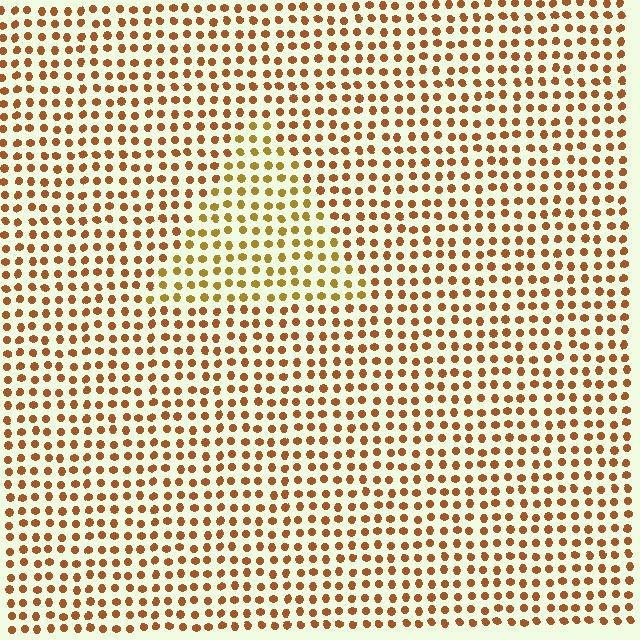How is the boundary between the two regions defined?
The boundary is defined purely by a slight shift in hue (about 26 degrees). Spacing, size, and orientation are identical on both sides.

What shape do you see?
I see a triangle.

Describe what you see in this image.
The image is filled with small brown elements in a uniform arrangement. A triangle-shaped region is visible where the elements are tinted to a slightly different hue, forming a subtle color boundary.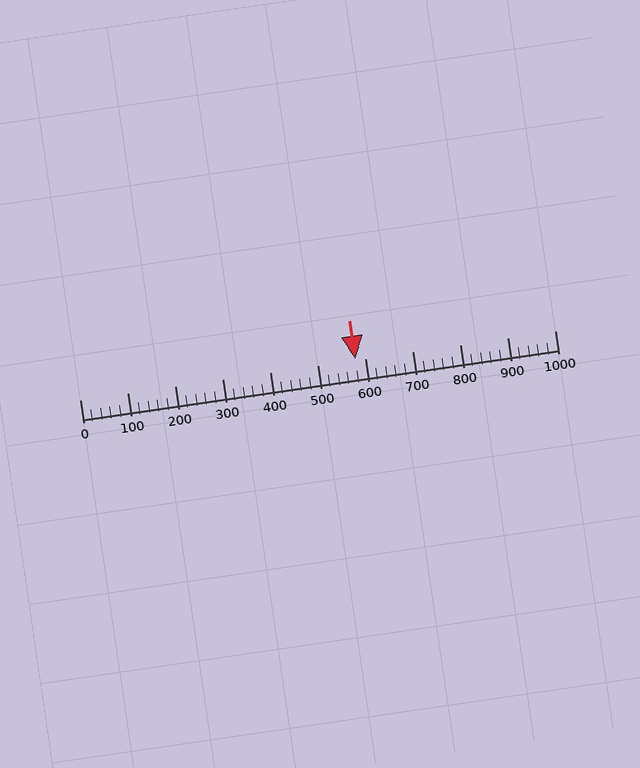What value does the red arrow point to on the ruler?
The red arrow points to approximately 580.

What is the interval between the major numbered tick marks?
The major tick marks are spaced 100 units apart.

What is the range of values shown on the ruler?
The ruler shows values from 0 to 1000.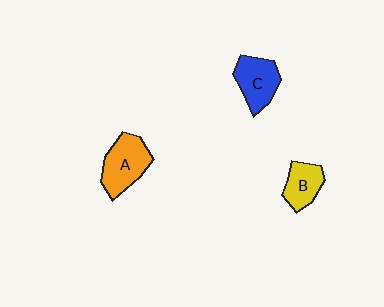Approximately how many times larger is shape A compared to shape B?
Approximately 1.5 times.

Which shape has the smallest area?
Shape B (yellow).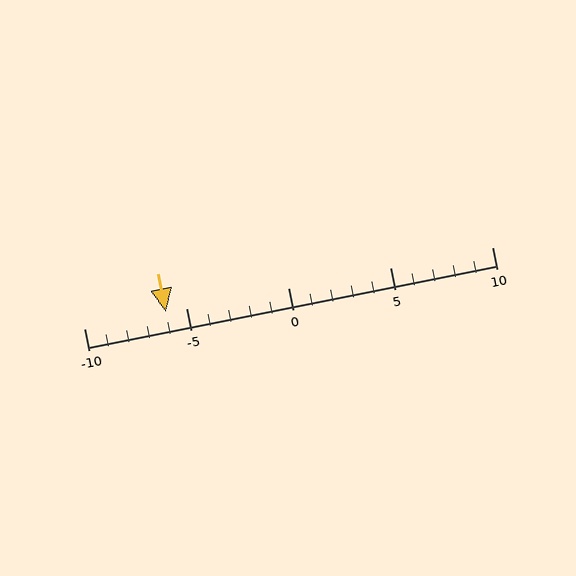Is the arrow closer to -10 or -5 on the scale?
The arrow is closer to -5.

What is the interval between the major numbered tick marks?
The major tick marks are spaced 5 units apart.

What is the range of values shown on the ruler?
The ruler shows values from -10 to 10.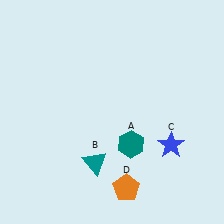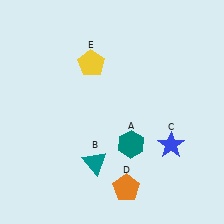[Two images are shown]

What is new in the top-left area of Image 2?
A yellow pentagon (E) was added in the top-left area of Image 2.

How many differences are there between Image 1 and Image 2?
There is 1 difference between the two images.